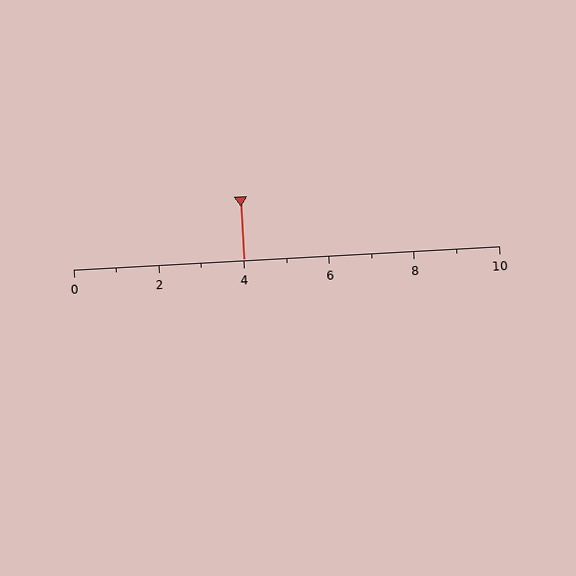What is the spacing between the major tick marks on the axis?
The major ticks are spaced 2 apart.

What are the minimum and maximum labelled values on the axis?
The axis runs from 0 to 10.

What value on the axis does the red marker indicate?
The marker indicates approximately 4.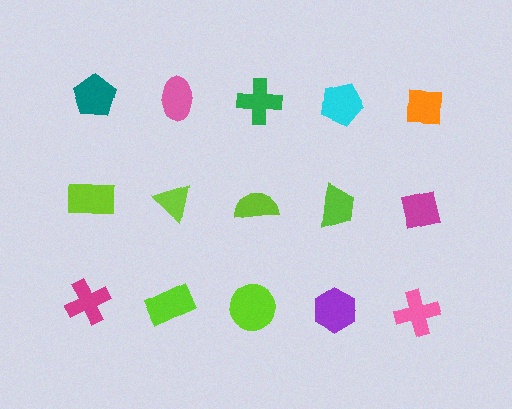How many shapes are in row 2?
5 shapes.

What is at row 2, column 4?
A lime trapezoid.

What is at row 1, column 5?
An orange square.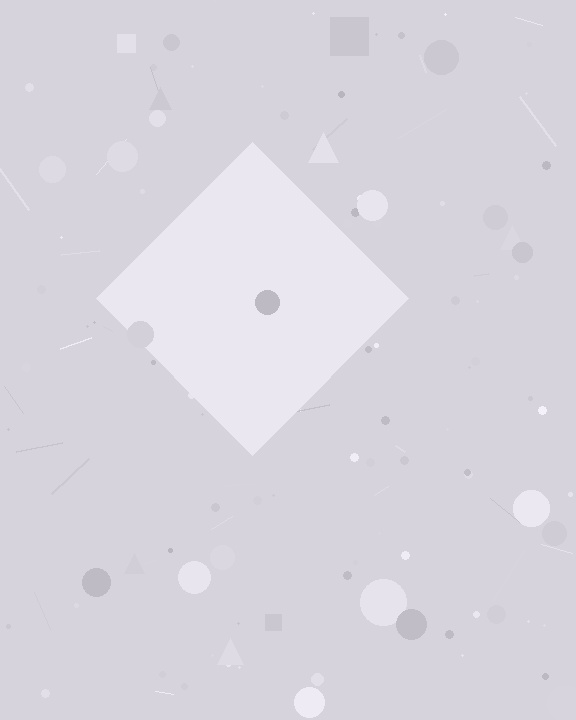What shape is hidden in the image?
A diamond is hidden in the image.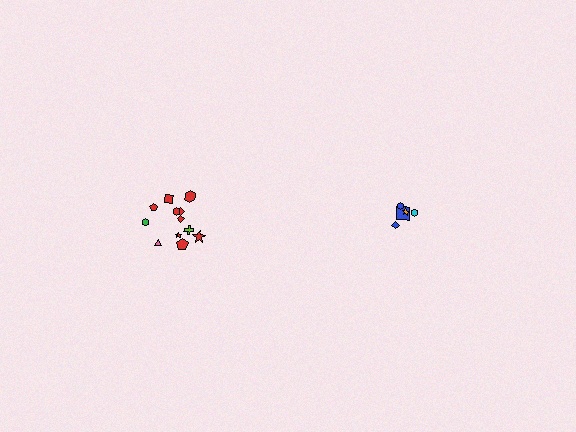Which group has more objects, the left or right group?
The left group.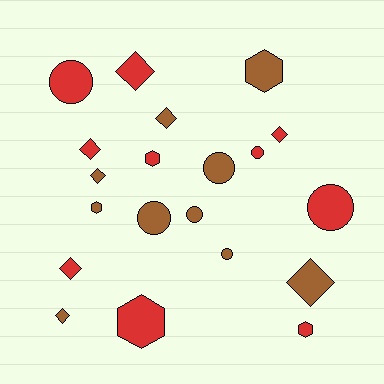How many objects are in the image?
There are 20 objects.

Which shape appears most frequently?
Diamond, with 8 objects.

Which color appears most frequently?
Red, with 10 objects.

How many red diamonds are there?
There are 4 red diamonds.